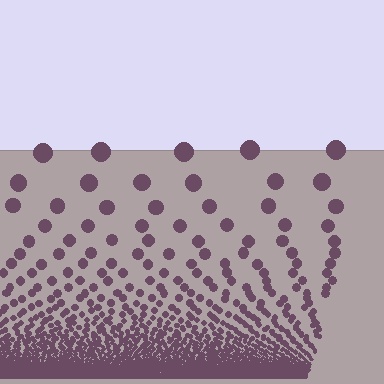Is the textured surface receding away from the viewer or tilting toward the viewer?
The surface appears to tilt toward the viewer. Texture elements get larger and sparser toward the top.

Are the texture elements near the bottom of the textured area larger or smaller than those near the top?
Smaller. The gradient is inverted — elements near the bottom are smaller and denser.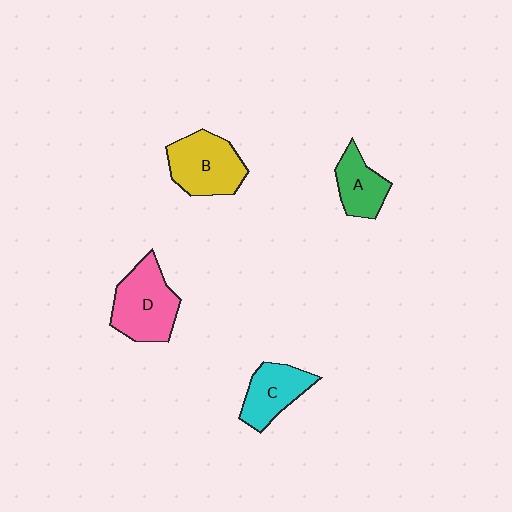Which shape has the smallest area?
Shape A (green).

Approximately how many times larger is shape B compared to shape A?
Approximately 1.5 times.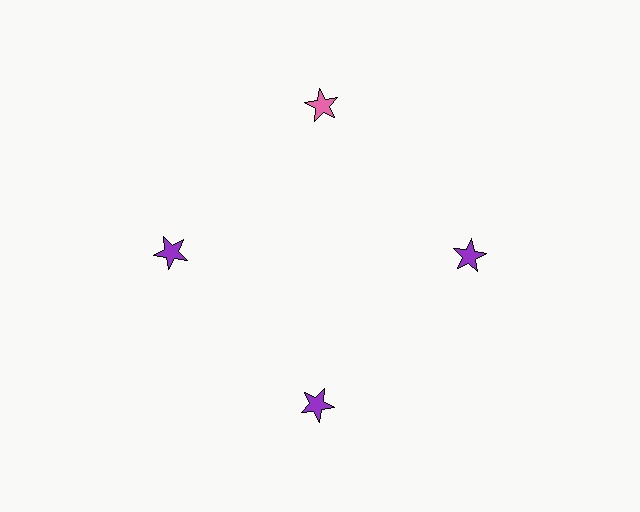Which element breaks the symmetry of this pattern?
The pink star at roughly the 12 o'clock position breaks the symmetry. All other shapes are purple stars.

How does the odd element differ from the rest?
It has a different color: pink instead of purple.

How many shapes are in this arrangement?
There are 4 shapes arranged in a ring pattern.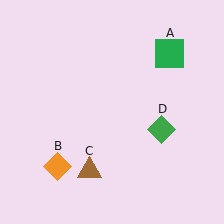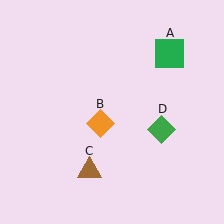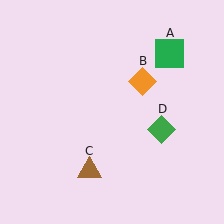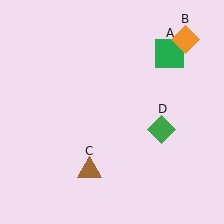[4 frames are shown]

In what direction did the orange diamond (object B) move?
The orange diamond (object B) moved up and to the right.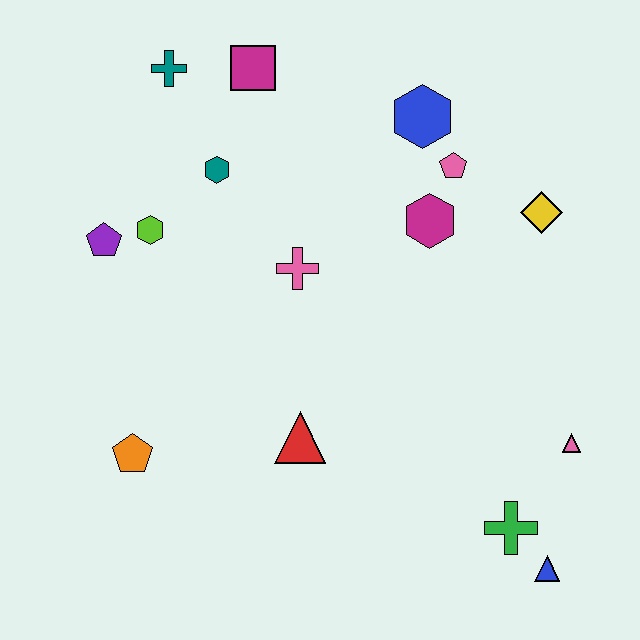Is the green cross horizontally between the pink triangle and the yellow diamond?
No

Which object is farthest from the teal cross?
The blue triangle is farthest from the teal cross.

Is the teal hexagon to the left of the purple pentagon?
No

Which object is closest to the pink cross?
The teal hexagon is closest to the pink cross.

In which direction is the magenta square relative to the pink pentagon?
The magenta square is to the left of the pink pentagon.